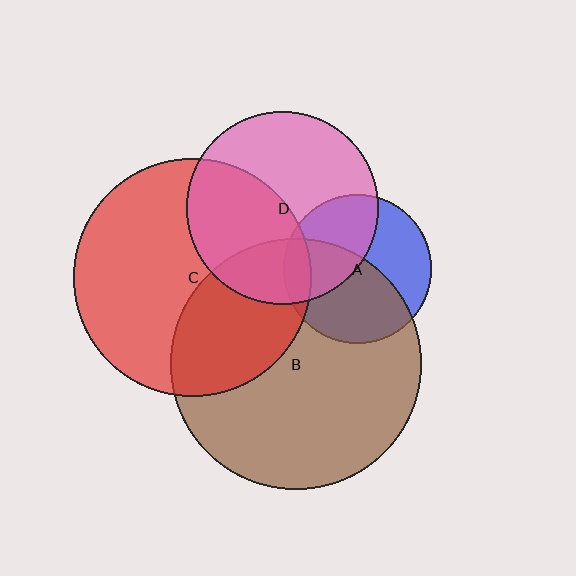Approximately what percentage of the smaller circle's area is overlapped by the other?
Approximately 35%.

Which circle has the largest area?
Circle B (brown).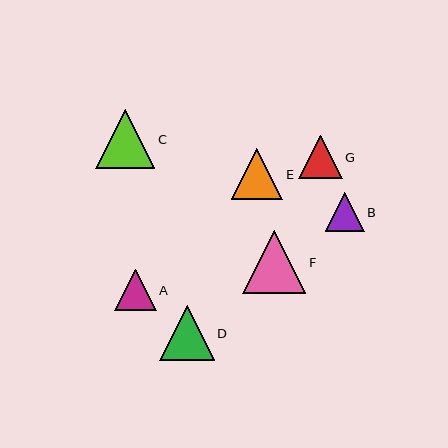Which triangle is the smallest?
Triangle B is the smallest with a size of approximately 39 pixels.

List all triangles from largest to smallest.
From largest to smallest: F, C, D, E, G, A, B.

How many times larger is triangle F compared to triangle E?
Triangle F is approximately 1.2 times the size of triangle E.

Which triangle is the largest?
Triangle F is the largest with a size of approximately 63 pixels.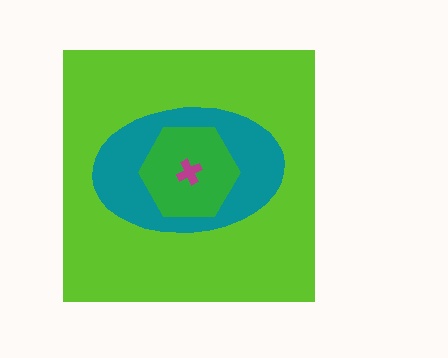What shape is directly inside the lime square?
The teal ellipse.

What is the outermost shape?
The lime square.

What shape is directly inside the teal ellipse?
The green hexagon.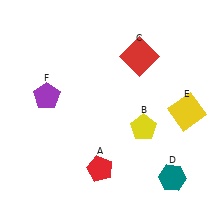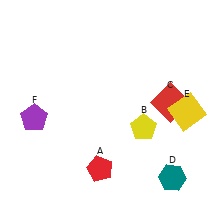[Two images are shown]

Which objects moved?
The objects that moved are: the red square (C), the purple pentagon (F).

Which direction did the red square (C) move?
The red square (C) moved down.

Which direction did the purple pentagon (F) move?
The purple pentagon (F) moved down.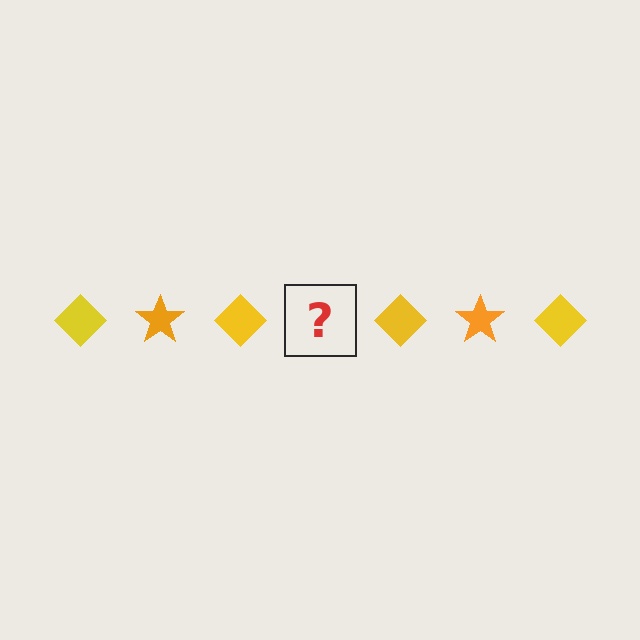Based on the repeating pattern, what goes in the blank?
The blank should be an orange star.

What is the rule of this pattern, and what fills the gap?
The rule is that the pattern alternates between yellow diamond and orange star. The gap should be filled with an orange star.